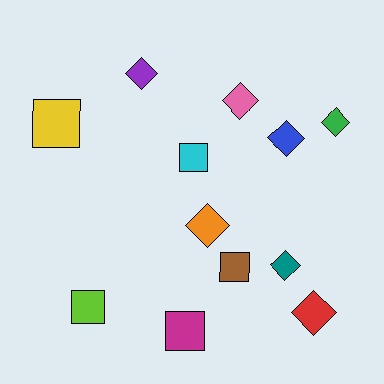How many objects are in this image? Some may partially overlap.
There are 12 objects.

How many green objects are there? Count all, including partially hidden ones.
There is 1 green object.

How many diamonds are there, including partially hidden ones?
There are 7 diamonds.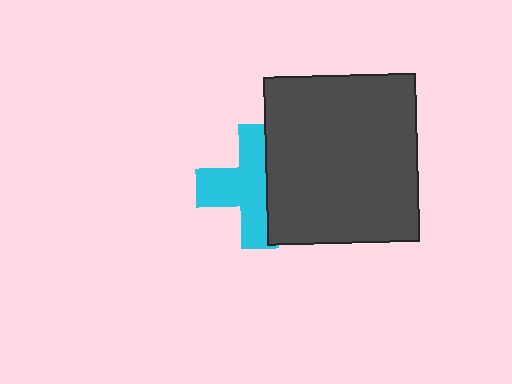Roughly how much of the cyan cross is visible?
About half of it is visible (roughly 61%).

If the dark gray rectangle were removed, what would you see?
You would see the complete cyan cross.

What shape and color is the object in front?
The object in front is a dark gray rectangle.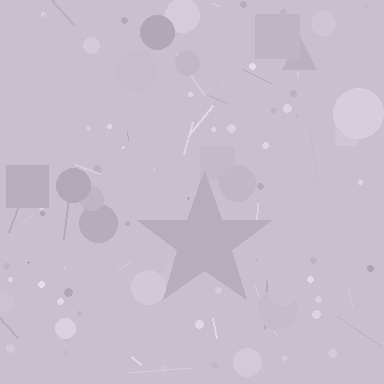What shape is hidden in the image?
A star is hidden in the image.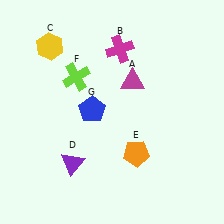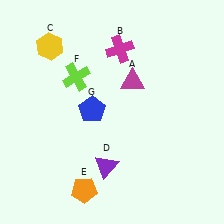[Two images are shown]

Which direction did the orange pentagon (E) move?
The orange pentagon (E) moved left.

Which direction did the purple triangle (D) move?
The purple triangle (D) moved right.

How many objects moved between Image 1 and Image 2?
2 objects moved between the two images.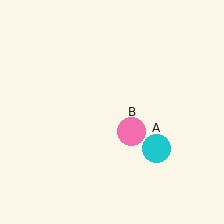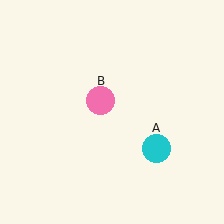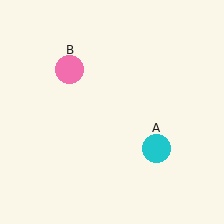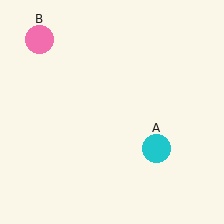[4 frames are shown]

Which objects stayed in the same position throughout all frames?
Cyan circle (object A) remained stationary.